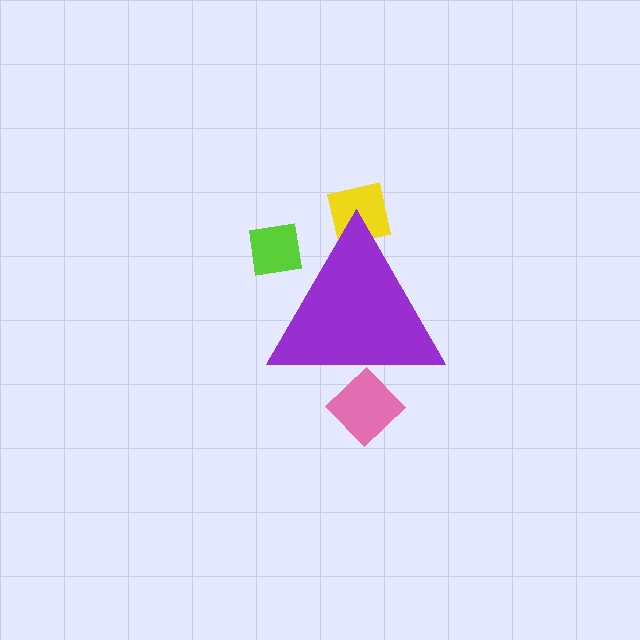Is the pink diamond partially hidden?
Yes, the pink diamond is partially hidden behind the purple triangle.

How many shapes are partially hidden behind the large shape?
3 shapes are partially hidden.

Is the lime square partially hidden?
Yes, the lime square is partially hidden behind the purple triangle.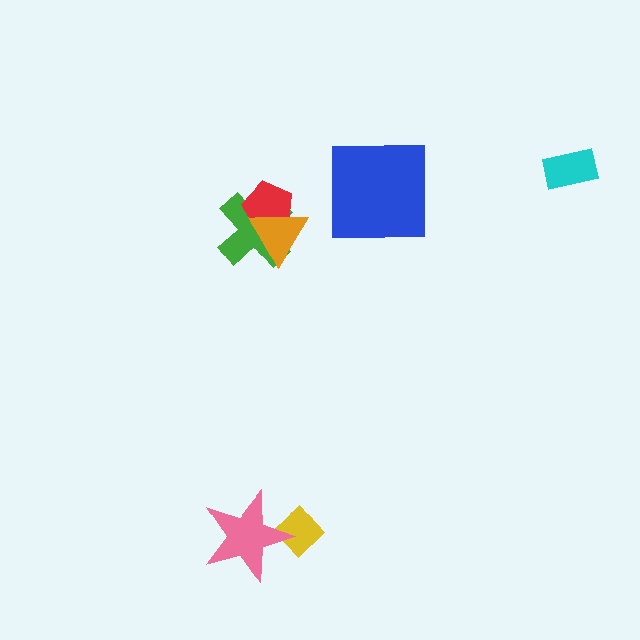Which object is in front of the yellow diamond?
The pink star is in front of the yellow diamond.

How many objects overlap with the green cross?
2 objects overlap with the green cross.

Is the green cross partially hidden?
Yes, it is partially covered by another shape.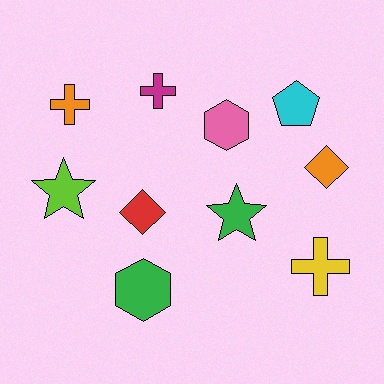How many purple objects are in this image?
There are no purple objects.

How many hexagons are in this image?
There are 2 hexagons.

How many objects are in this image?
There are 10 objects.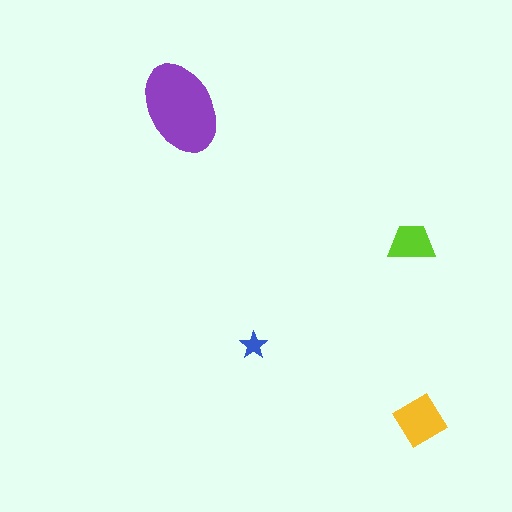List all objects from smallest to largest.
The blue star, the lime trapezoid, the yellow diamond, the purple ellipse.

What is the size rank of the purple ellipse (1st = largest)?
1st.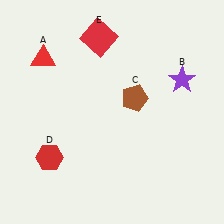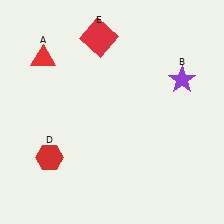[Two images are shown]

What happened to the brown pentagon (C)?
The brown pentagon (C) was removed in Image 2. It was in the top-right area of Image 1.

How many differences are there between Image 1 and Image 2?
There is 1 difference between the two images.